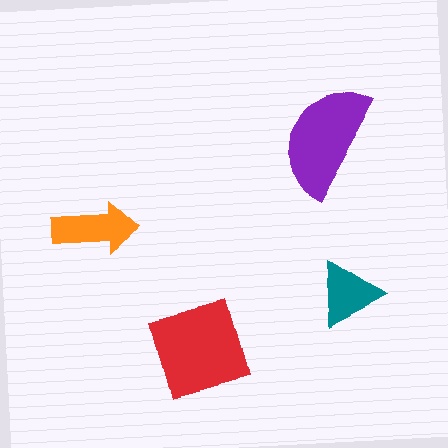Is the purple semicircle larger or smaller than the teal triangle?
Larger.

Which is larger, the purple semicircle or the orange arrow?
The purple semicircle.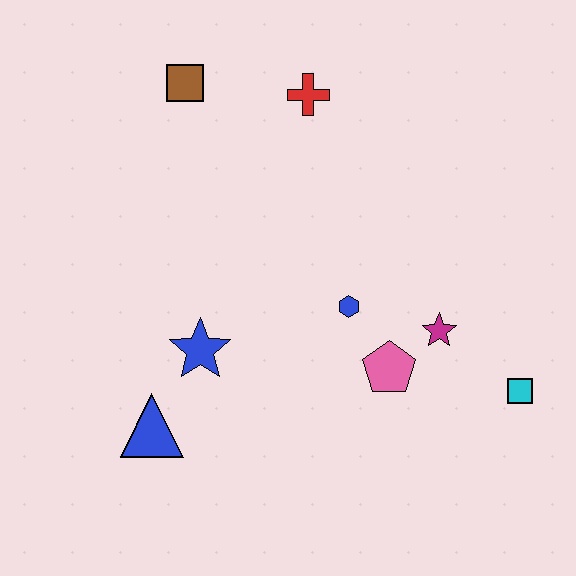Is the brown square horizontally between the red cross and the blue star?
No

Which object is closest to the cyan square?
The magenta star is closest to the cyan square.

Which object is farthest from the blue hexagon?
The brown square is farthest from the blue hexagon.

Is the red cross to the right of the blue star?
Yes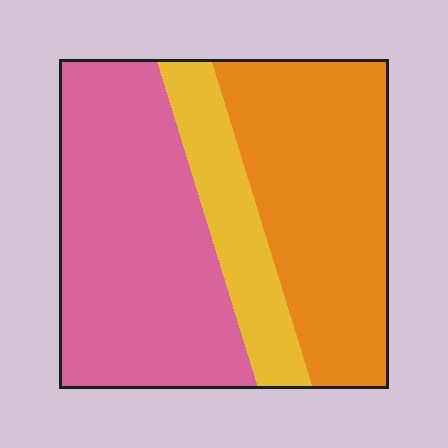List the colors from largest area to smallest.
From largest to smallest: pink, orange, yellow.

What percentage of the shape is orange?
Orange takes up between a quarter and a half of the shape.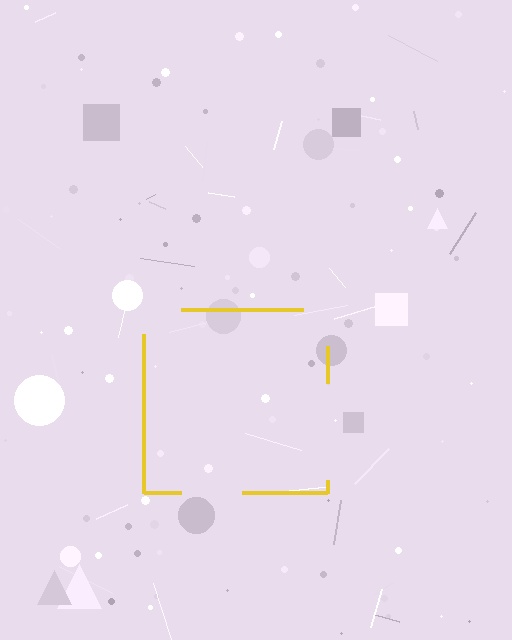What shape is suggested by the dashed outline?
The dashed outline suggests a square.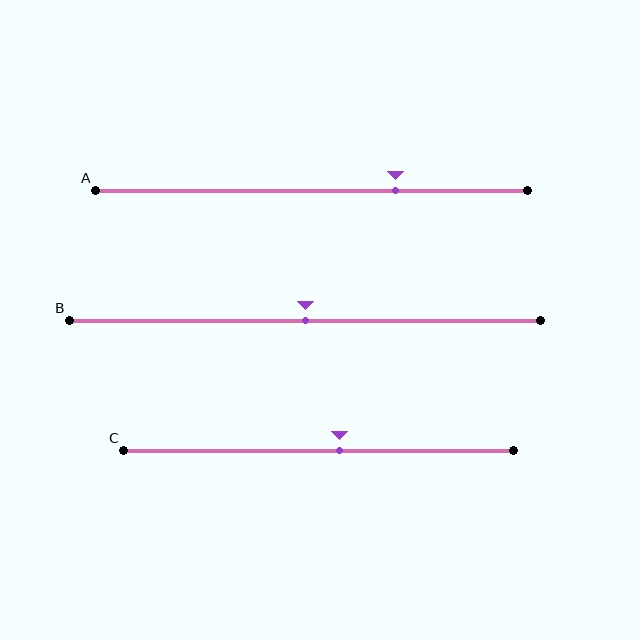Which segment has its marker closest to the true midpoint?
Segment B has its marker closest to the true midpoint.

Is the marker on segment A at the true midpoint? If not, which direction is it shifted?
No, the marker on segment A is shifted to the right by about 20% of the segment length.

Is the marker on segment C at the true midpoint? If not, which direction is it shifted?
No, the marker on segment C is shifted to the right by about 5% of the segment length.